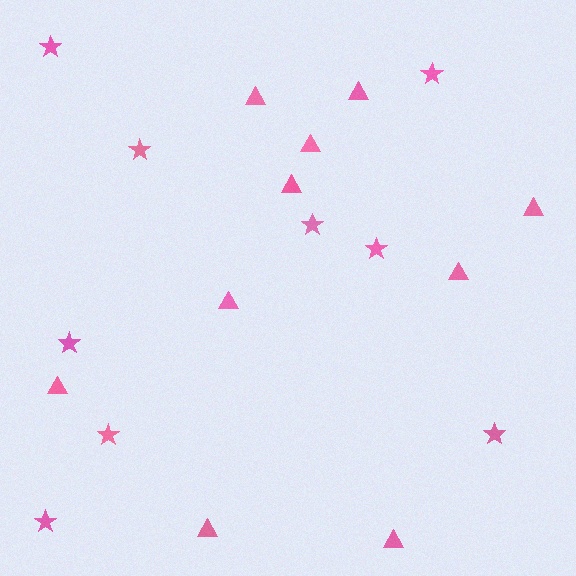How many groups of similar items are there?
There are 2 groups: one group of stars (9) and one group of triangles (10).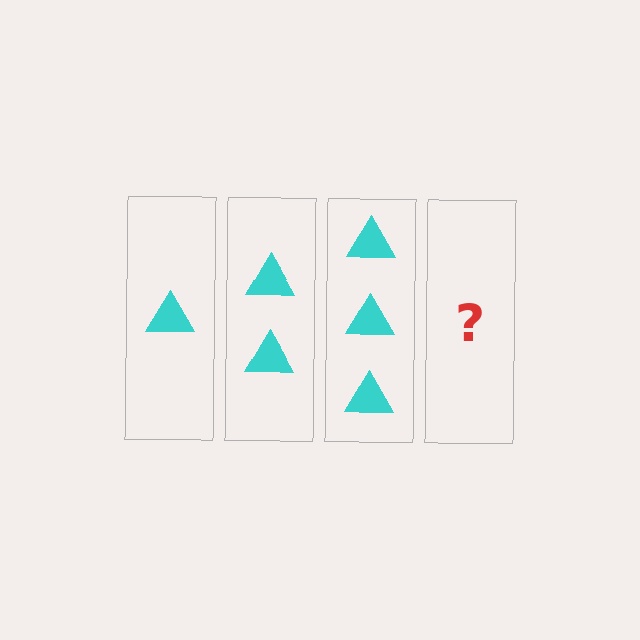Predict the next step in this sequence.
The next step is 4 triangles.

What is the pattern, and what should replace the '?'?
The pattern is that each step adds one more triangle. The '?' should be 4 triangles.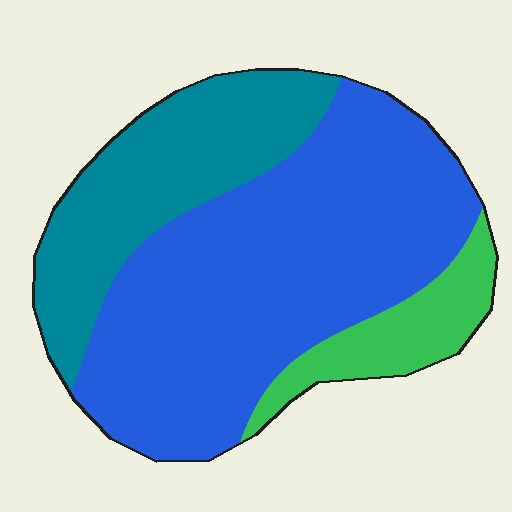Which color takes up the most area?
Blue, at roughly 60%.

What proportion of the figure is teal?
Teal covers 28% of the figure.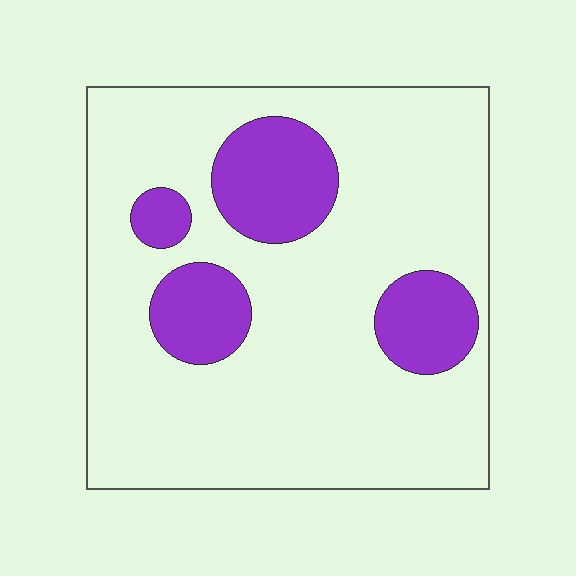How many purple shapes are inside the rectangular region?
4.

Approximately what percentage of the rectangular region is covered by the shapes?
Approximately 20%.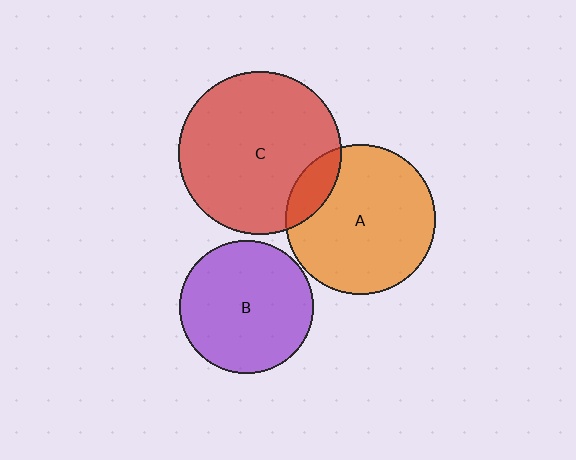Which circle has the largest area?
Circle C (red).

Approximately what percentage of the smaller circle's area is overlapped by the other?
Approximately 15%.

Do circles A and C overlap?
Yes.